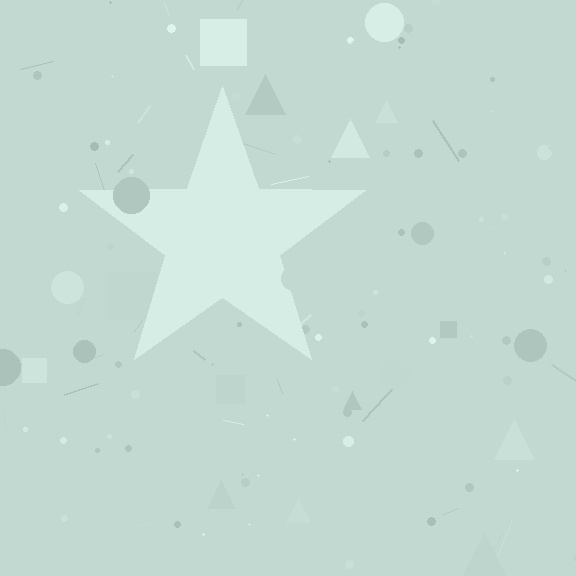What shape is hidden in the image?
A star is hidden in the image.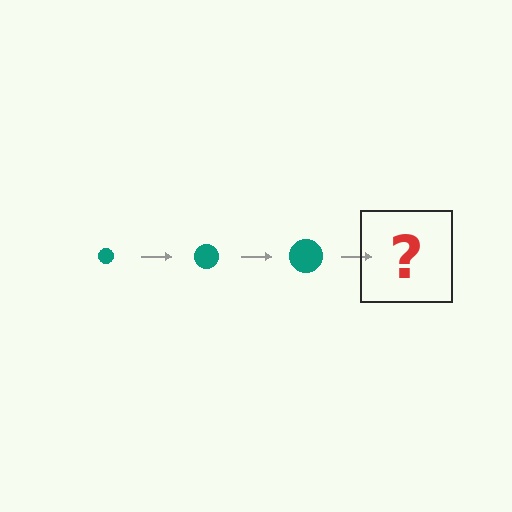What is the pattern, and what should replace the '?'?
The pattern is that the circle gets progressively larger each step. The '?' should be a teal circle, larger than the previous one.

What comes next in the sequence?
The next element should be a teal circle, larger than the previous one.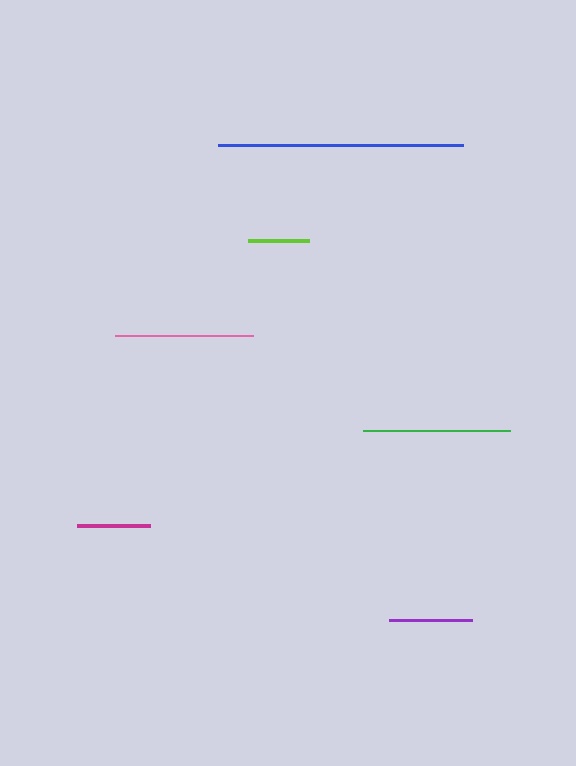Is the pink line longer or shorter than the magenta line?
The pink line is longer than the magenta line.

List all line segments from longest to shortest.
From longest to shortest: blue, green, pink, purple, magenta, lime.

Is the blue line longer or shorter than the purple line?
The blue line is longer than the purple line.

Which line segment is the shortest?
The lime line is the shortest at approximately 61 pixels.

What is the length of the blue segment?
The blue segment is approximately 245 pixels long.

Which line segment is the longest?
The blue line is the longest at approximately 245 pixels.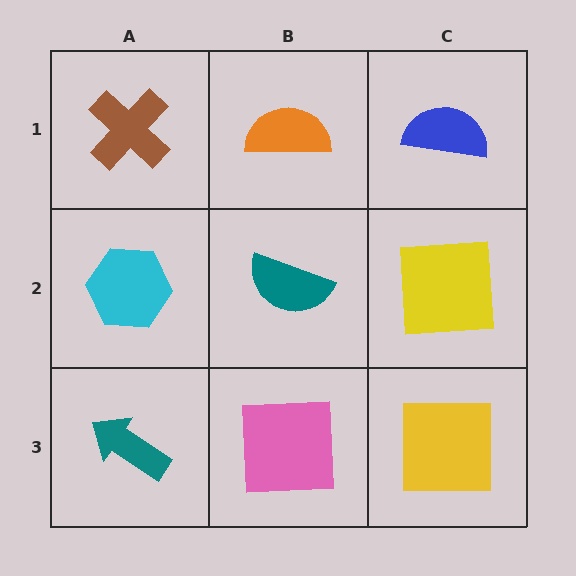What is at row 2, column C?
A yellow square.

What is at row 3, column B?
A pink square.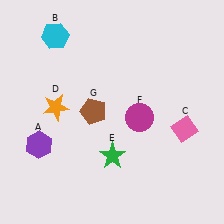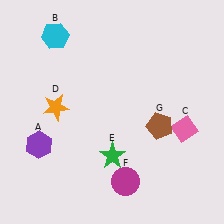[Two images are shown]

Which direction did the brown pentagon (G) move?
The brown pentagon (G) moved right.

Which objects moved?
The objects that moved are: the magenta circle (F), the brown pentagon (G).